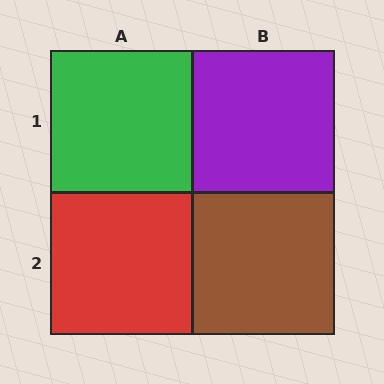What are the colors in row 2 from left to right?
Red, brown.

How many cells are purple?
1 cell is purple.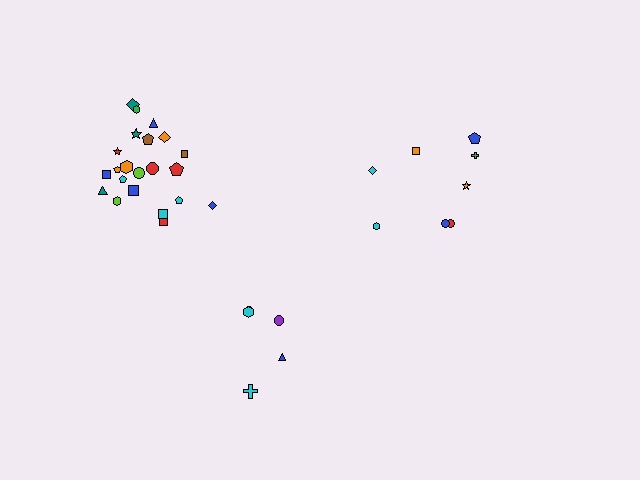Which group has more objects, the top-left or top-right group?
The top-left group.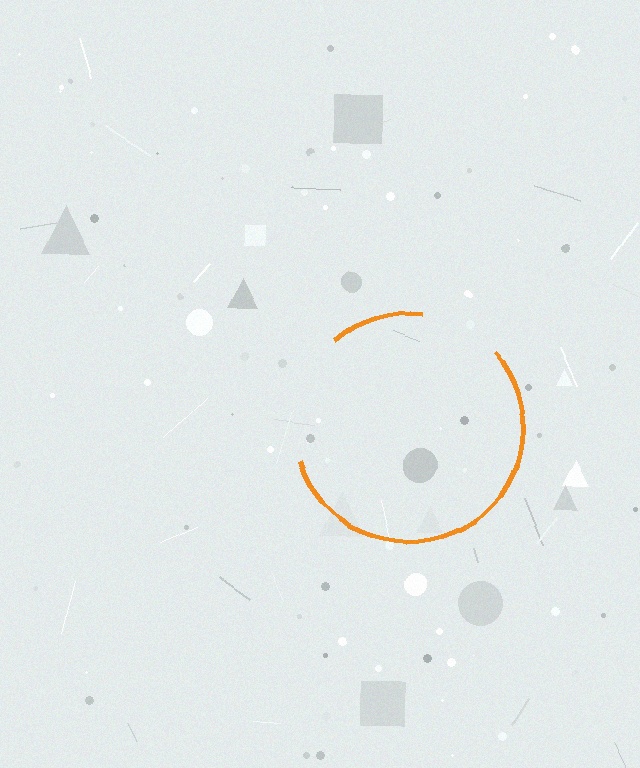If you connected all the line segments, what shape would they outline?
They would outline a circle.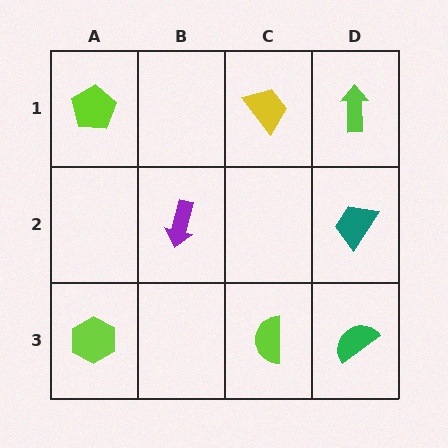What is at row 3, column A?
A lime hexagon.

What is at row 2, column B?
A purple arrow.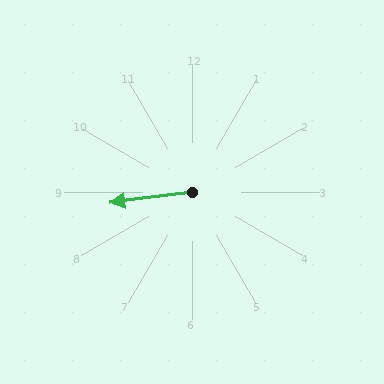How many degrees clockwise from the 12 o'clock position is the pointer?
Approximately 263 degrees.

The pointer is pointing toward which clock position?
Roughly 9 o'clock.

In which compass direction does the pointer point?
West.